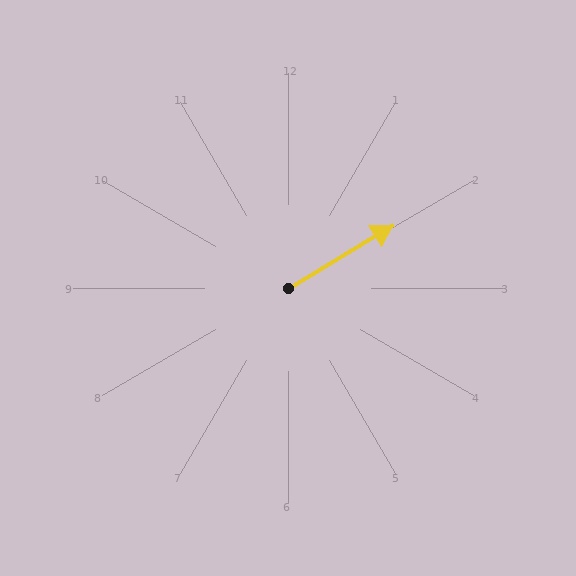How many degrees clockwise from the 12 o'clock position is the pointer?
Approximately 59 degrees.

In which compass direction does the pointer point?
Northeast.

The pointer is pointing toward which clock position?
Roughly 2 o'clock.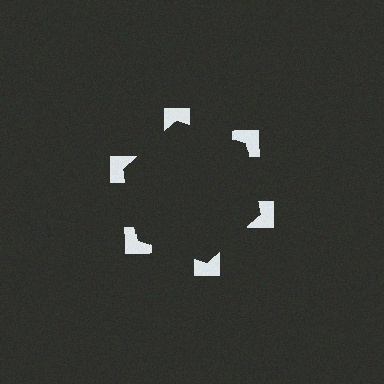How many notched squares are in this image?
There are 6 — one at each vertex of the illusory hexagon.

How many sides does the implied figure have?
6 sides.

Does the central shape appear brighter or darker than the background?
It typically appears slightly darker than the background, even though no actual brightness change is drawn.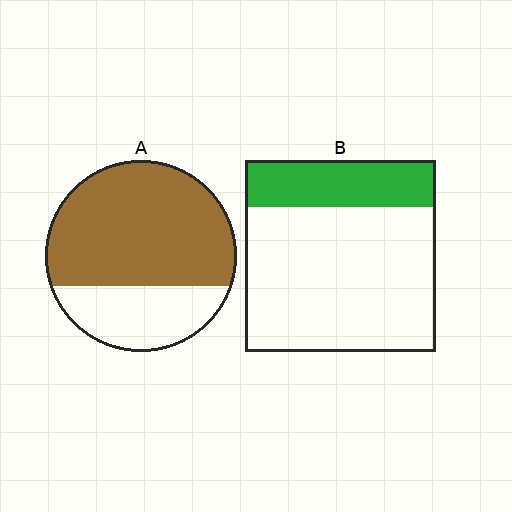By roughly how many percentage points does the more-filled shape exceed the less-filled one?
By roughly 45 percentage points (A over B).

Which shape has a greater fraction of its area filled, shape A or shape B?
Shape A.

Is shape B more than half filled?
No.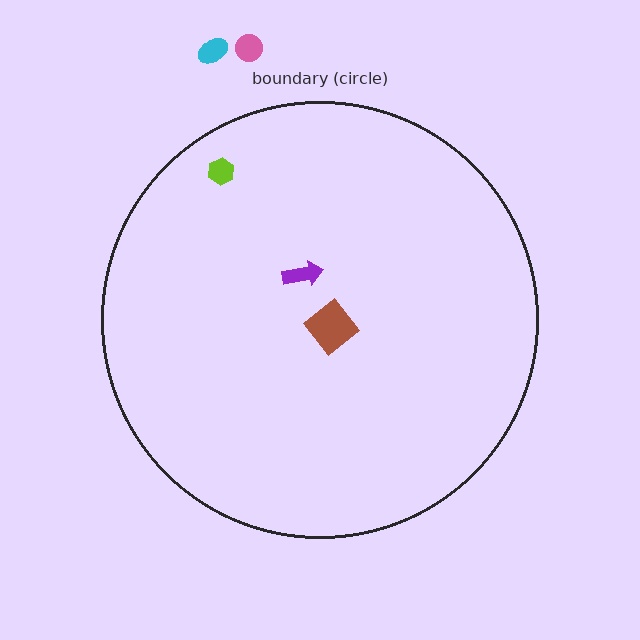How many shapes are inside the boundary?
3 inside, 2 outside.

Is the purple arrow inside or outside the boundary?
Inside.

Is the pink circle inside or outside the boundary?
Outside.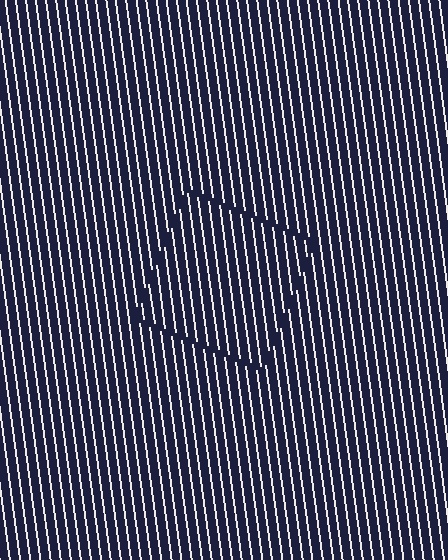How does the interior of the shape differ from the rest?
The interior of the shape contains the same grating, shifted by half a period — the contour is defined by the phase discontinuity where line-ends from the inner and outer gratings abut.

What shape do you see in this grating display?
An illusory square. The interior of the shape contains the same grating, shifted by half a period — the contour is defined by the phase discontinuity where line-ends from the inner and outer gratings abut.